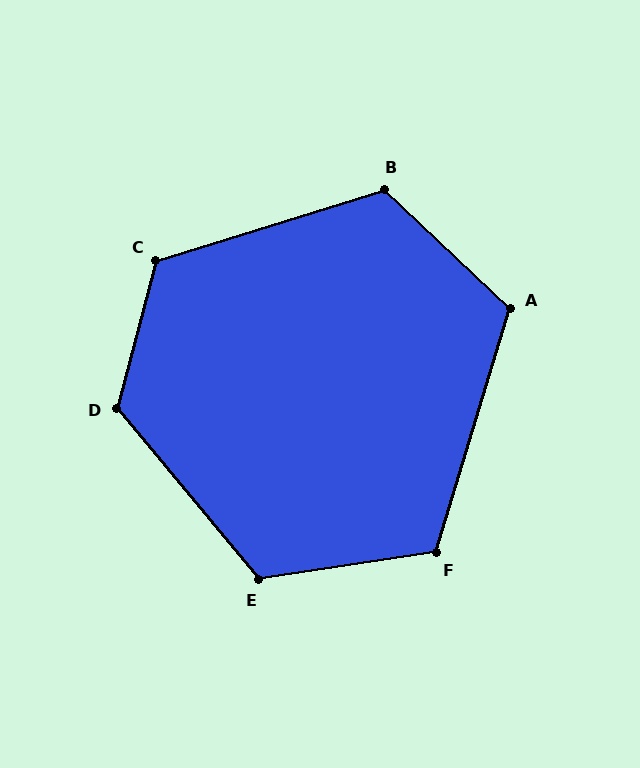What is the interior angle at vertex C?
Approximately 122 degrees (obtuse).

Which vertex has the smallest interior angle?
F, at approximately 116 degrees.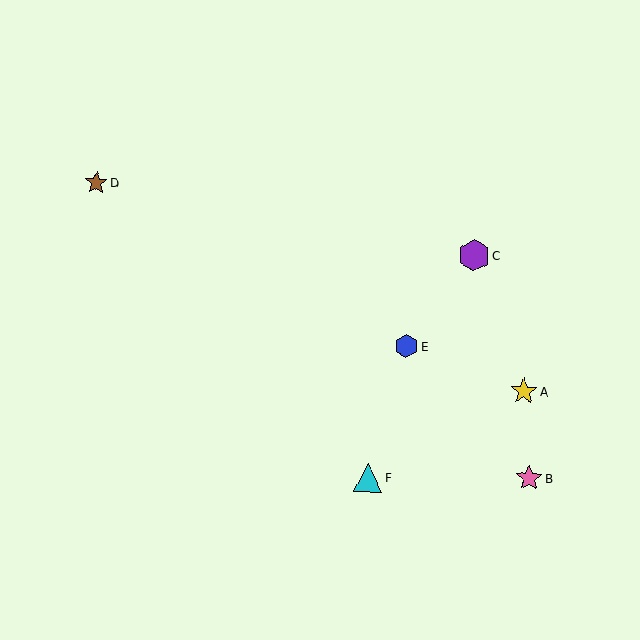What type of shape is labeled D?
Shape D is a brown star.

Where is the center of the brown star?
The center of the brown star is at (96, 183).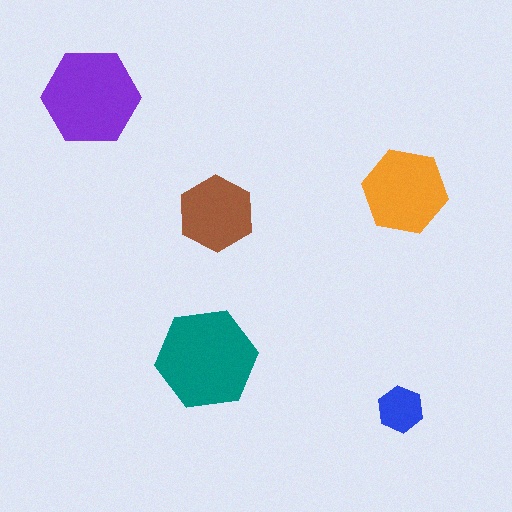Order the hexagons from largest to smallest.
the teal one, the purple one, the orange one, the brown one, the blue one.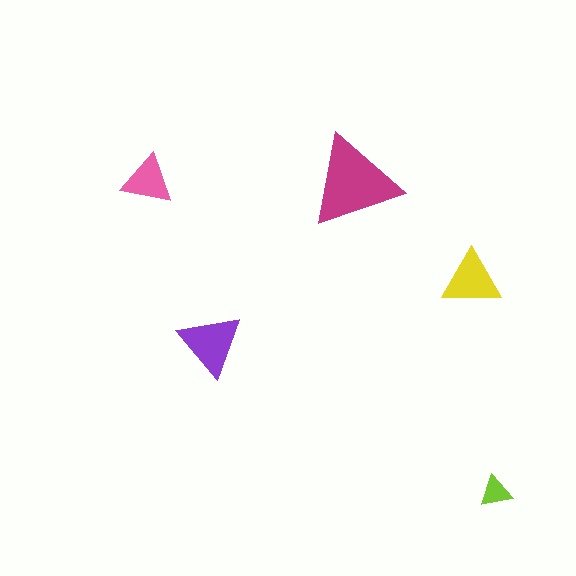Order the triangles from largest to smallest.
the magenta one, the purple one, the yellow one, the pink one, the lime one.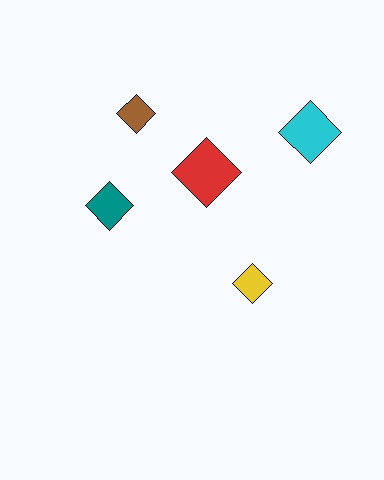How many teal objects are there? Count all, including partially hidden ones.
There is 1 teal object.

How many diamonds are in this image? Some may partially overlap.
There are 5 diamonds.